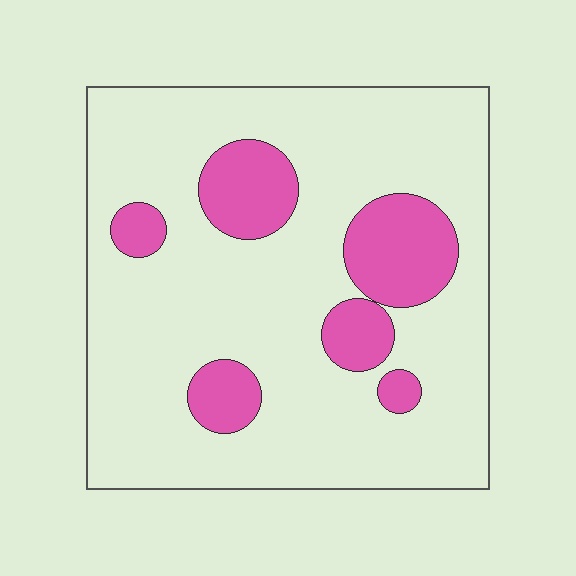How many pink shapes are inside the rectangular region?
6.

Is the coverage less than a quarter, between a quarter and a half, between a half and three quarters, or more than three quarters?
Less than a quarter.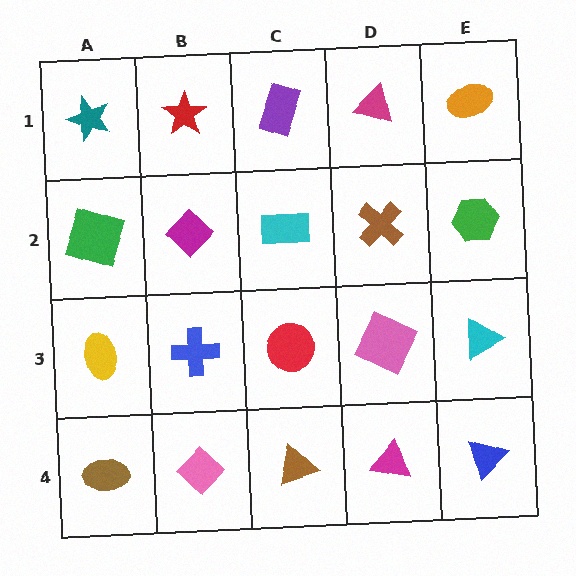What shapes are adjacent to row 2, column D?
A magenta triangle (row 1, column D), a pink square (row 3, column D), a cyan rectangle (row 2, column C), a green hexagon (row 2, column E).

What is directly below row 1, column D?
A brown cross.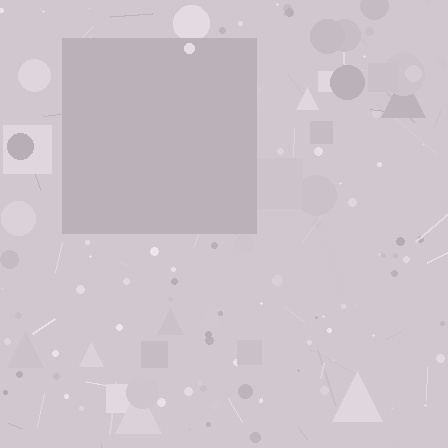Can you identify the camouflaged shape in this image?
The camouflaged shape is a square.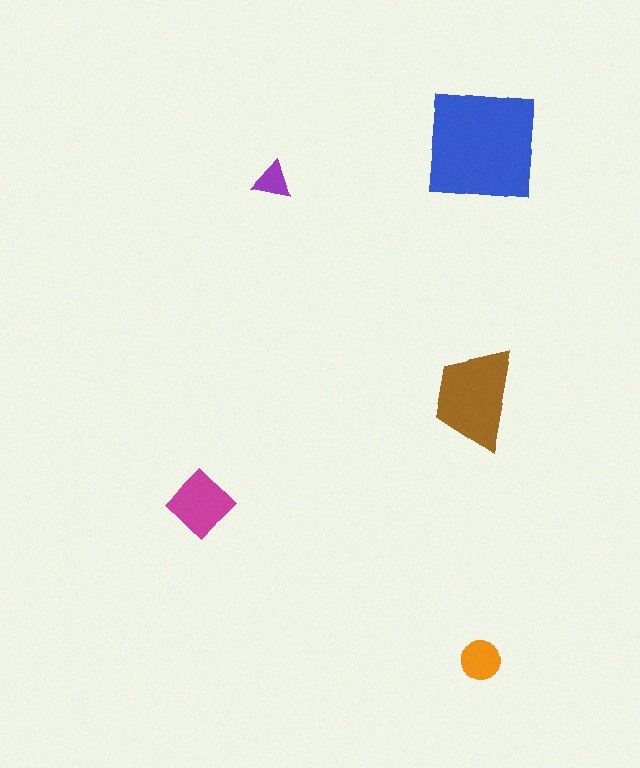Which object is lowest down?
The orange circle is bottommost.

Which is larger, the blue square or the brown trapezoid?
The blue square.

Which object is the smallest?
The purple triangle.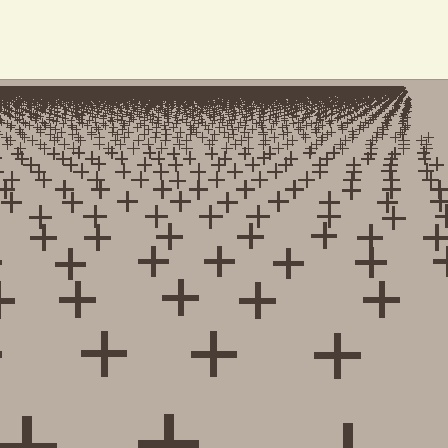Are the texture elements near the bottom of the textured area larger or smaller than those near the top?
Larger. Near the bottom, elements are closer to the viewer and appear at a bigger on-screen size.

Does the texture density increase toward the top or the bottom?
Density increases toward the top.